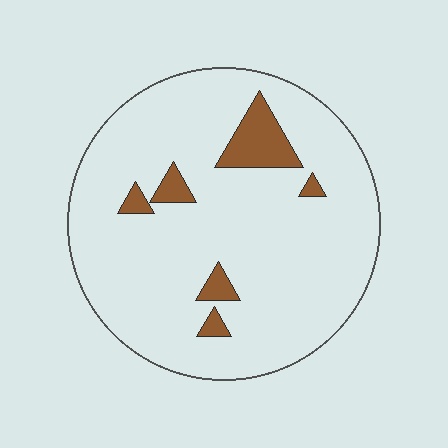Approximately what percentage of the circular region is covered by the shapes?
Approximately 10%.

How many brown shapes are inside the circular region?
6.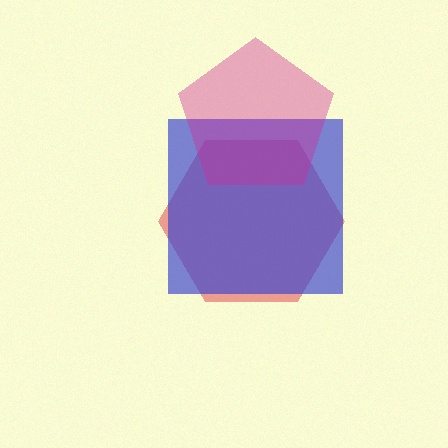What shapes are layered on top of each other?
The layered shapes are: a red hexagon, a blue square, a magenta pentagon.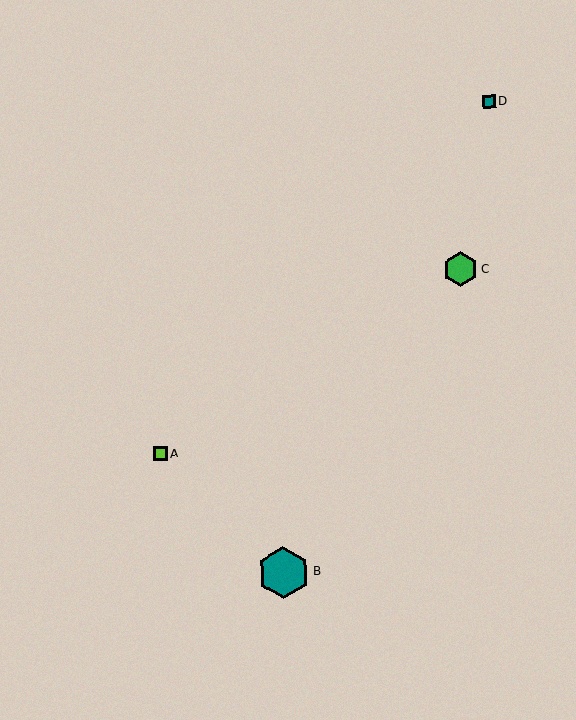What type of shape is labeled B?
Shape B is a teal hexagon.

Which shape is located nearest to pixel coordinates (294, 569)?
The teal hexagon (labeled B) at (283, 573) is nearest to that location.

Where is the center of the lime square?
The center of the lime square is at (160, 454).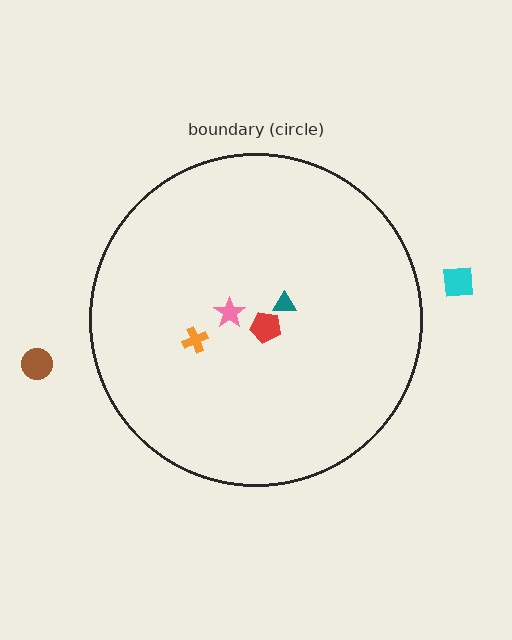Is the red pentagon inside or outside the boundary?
Inside.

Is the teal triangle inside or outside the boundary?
Inside.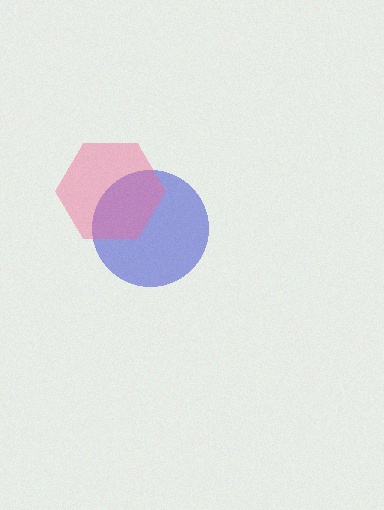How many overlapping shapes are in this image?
There are 2 overlapping shapes in the image.